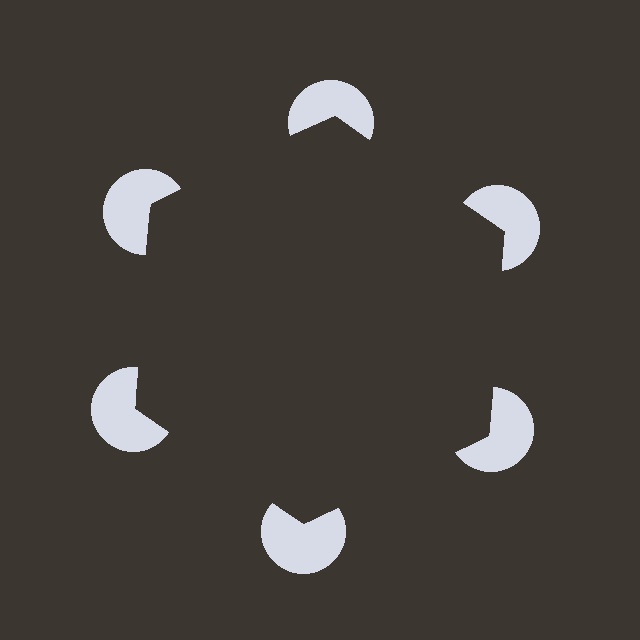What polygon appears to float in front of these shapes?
An illusory hexagon — its edges are inferred from the aligned wedge cuts in the pac-man discs, not physically drawn.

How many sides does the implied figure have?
6 sides.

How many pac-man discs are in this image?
There are 6 — one at each vertex of the illusory hexagon.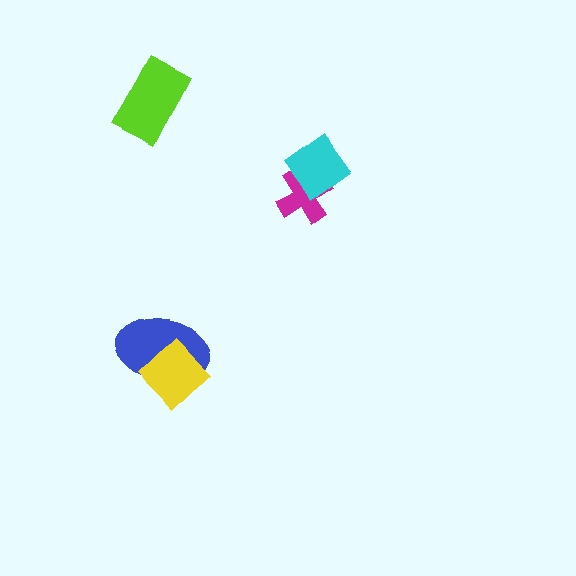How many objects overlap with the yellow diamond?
1 object overlaps with the yellow diamond.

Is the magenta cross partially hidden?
Yes, it is partially covered by another shape.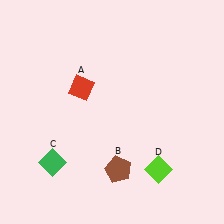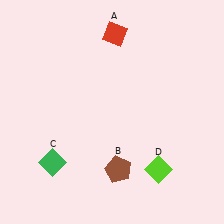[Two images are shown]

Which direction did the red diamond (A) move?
The red diamond (A) moved up.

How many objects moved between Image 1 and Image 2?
1 object moved between the two images.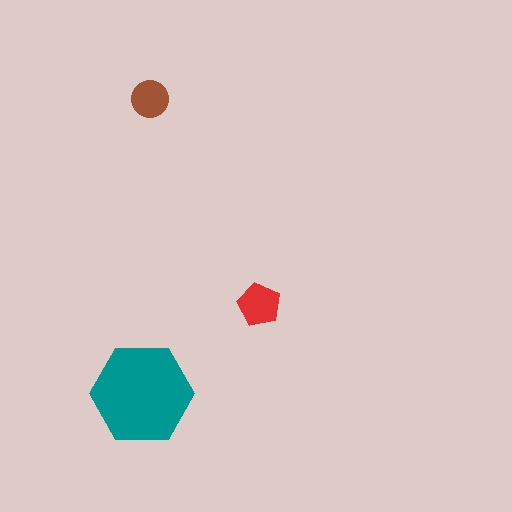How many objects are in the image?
There are 3 objects in the image.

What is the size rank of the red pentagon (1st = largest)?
2nd.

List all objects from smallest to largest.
The brown circle, the red pentagon, the teal hexagon.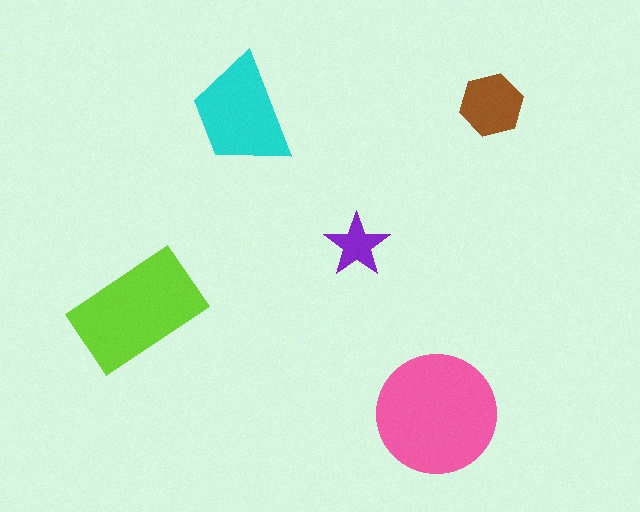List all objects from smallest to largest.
The purple star, the brown hexagon, the cyan trapezoid, the lime rectangle, the pink circle.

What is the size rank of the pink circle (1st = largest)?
1st.